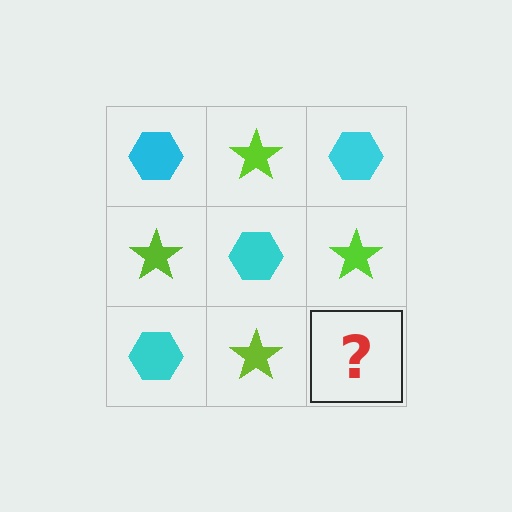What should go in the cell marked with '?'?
The missing cell should contain a cyan hexagon.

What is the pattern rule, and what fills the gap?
The rule is that it alternates cyan hexagon and lime star in a checkerboard pattern. The gap should be filled with a cyan hexagon.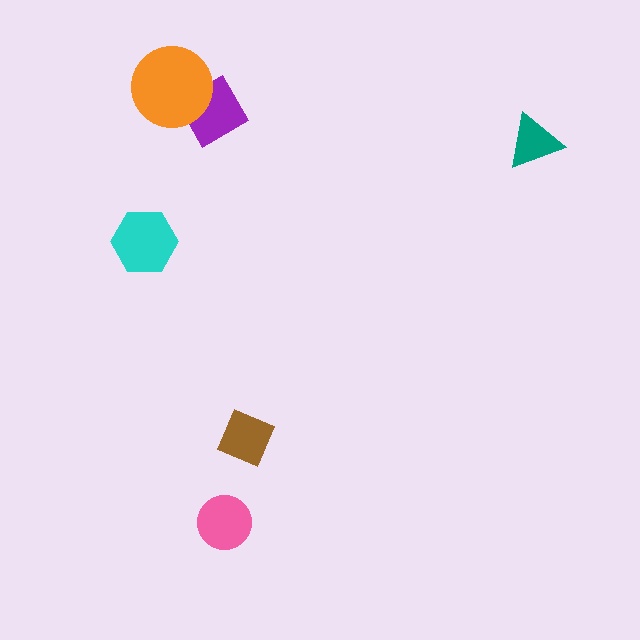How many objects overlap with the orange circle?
1 object overlaps with the orange circle.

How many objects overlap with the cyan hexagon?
0 objects overlap with the cyan hexagon.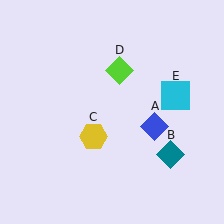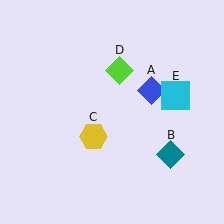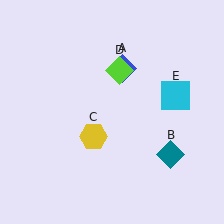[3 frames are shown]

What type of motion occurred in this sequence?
The blue diamond (object A) rotated counterclockwise around the center of the scene.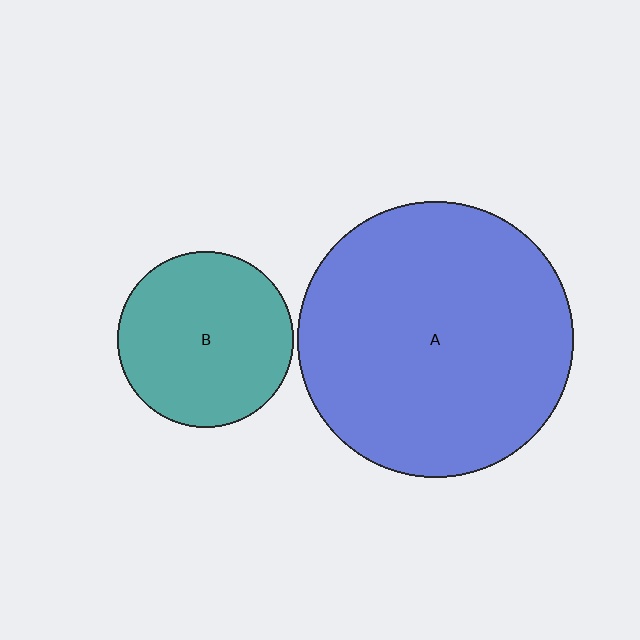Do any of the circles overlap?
No, none of the circles overlap.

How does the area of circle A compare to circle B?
Approximately 2.5 times.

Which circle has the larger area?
Circle A (blue).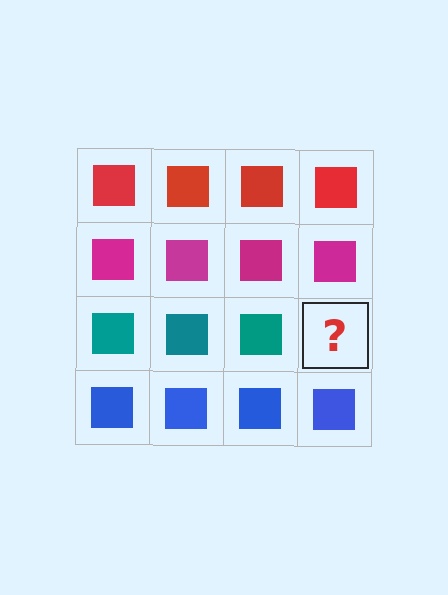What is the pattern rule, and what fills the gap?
The rule is that each row has a consistent color. The gap should be filled with a teal square.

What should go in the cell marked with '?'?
The missing cell should contain a teal square.